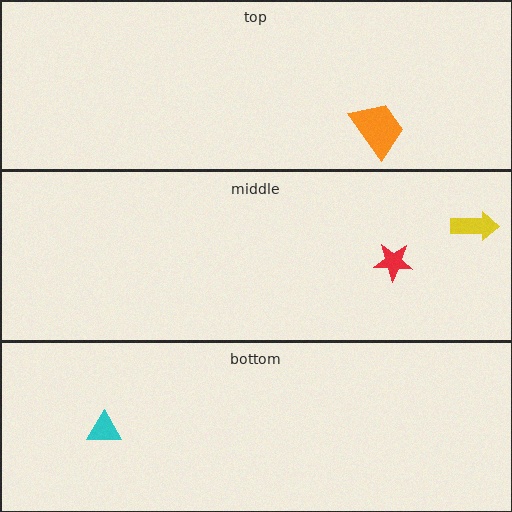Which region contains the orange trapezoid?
The top region.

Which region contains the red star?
The middle region.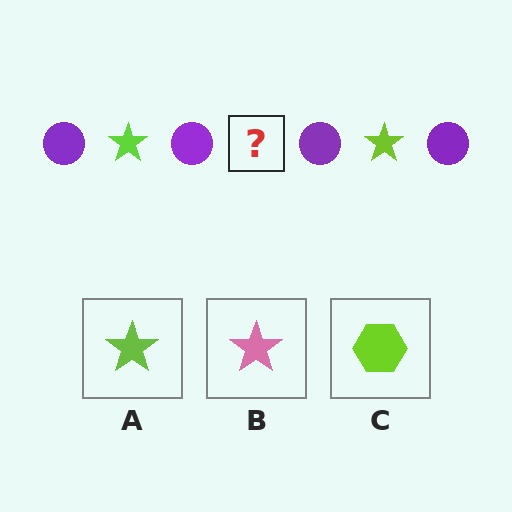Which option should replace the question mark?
Option A.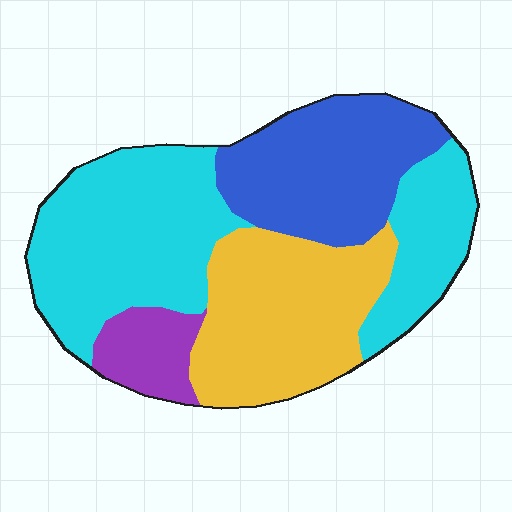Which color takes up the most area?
Cyan, at roughly 40%.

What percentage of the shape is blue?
Blue takes up about one quarter (1/4) of the shape.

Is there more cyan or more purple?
Cyan.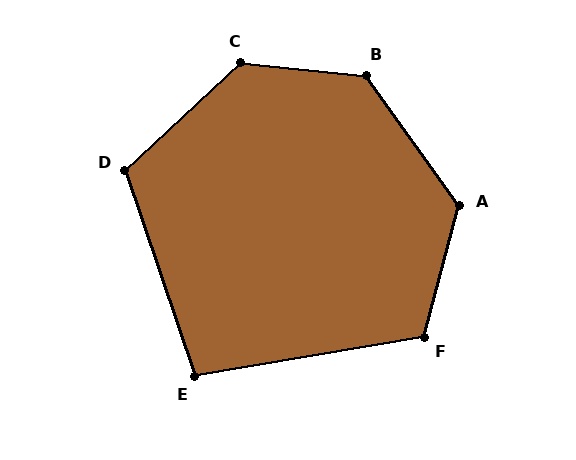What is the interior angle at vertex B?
Approximately 131 degrees (obtuse).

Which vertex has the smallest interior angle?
E, at approximately 99 degrees.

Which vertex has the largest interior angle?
C, at approximately 132 degrees.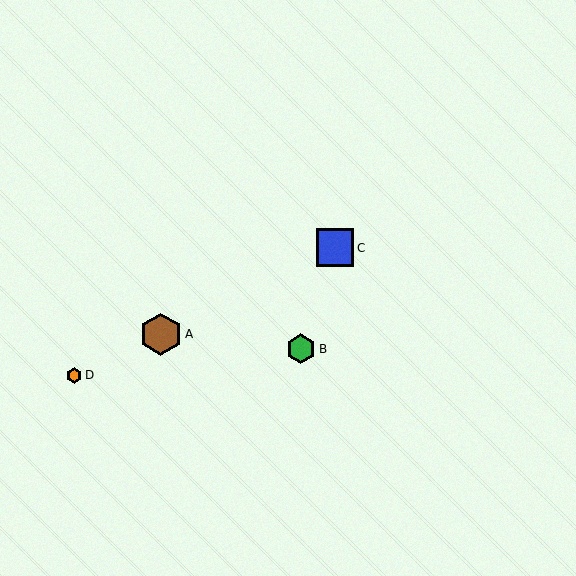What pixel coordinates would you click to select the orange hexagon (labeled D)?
Click at (74, 375) to select the orange hexagon D.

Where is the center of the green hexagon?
The center of the green hexagon is at (301, 349).